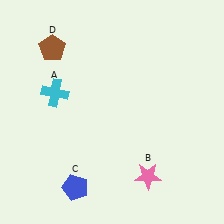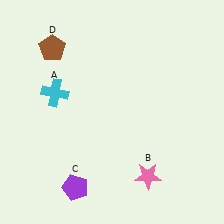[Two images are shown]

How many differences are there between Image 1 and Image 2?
There is 1 difference between the two images.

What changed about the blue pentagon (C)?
In Image 1, C is blue. In Image 2, it changed to purple.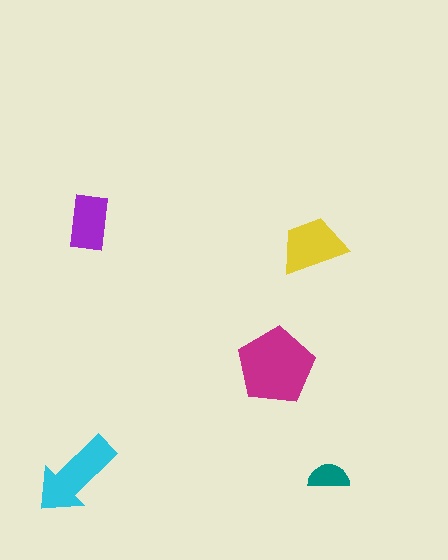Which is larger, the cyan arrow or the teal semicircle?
The cyan arrow.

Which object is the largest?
The magenta pentagon.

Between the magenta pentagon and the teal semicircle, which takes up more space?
The magenta pentagon.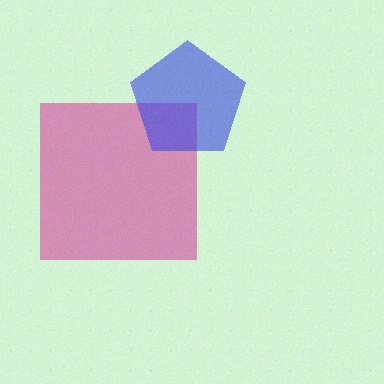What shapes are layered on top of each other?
The layered shapes are: a magenta square, a blue pentagon.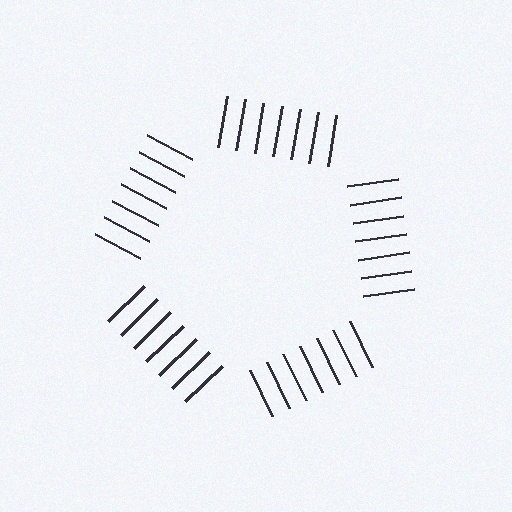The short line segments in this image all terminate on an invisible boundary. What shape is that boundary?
An illusory pentagon — the line segments terminate on its edges but no continuous stroke is drawn.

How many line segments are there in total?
35 — 7 along each of the 5 edges.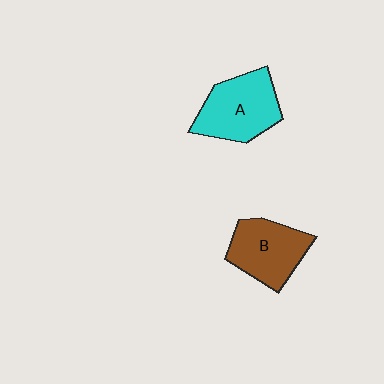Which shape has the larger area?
Shape A (cyan).